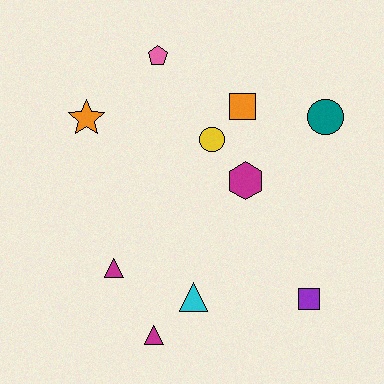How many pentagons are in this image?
There is 1 pentagon.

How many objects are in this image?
There are 10 objects.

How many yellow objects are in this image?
There is 1 yellow object.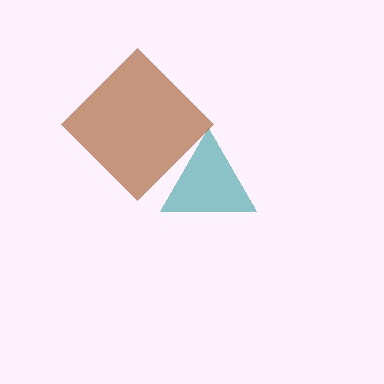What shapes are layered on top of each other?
The layered shapes are: a teal triangle, a brown diamond.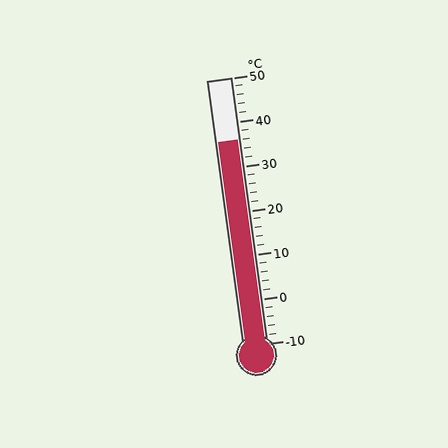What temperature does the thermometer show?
The thermometer shows approximately 36°C.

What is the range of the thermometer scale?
The thermometer scale ranges from -10°C to 50°C.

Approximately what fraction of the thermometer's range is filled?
The thermometer is filled to approximately 75% of its range.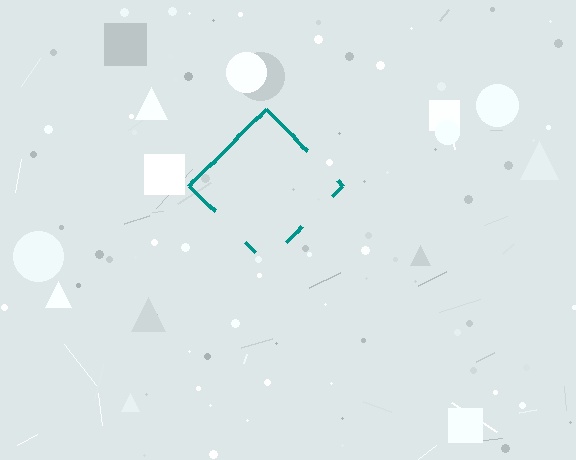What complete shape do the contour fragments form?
The contour fragments form a diamond.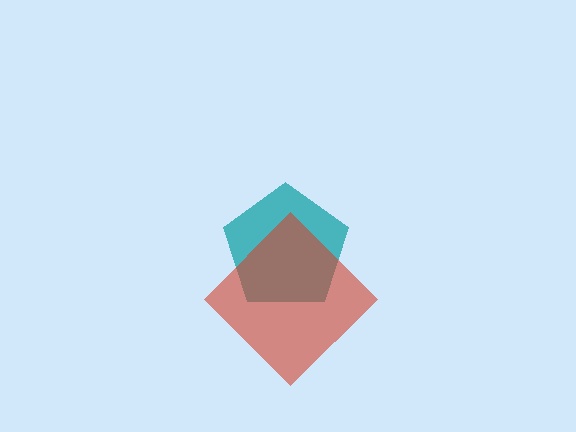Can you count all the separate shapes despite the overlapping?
Yes, there are 2 separate shapes.